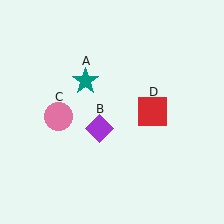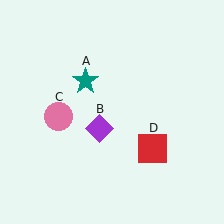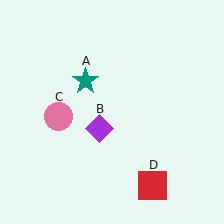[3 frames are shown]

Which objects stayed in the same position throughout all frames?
Teal star (object A) and purple diamond (object B) and pink circle (object C) remained stationary.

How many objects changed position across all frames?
1 object changed position: red square (object D).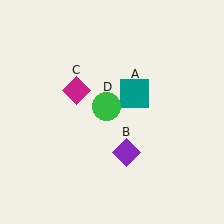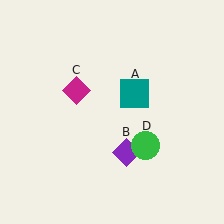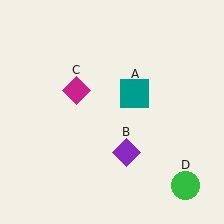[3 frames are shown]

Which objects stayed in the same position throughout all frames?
Teal square (object A) and purple diamond (object B) and magenta diamond (object C) remained stationary.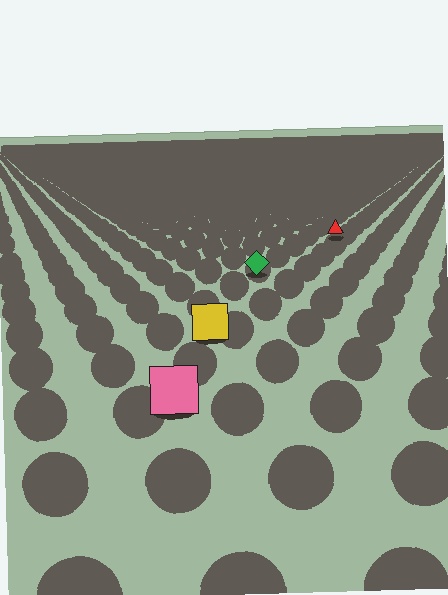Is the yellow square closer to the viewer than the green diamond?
Yes. The yellow square is closer — you can tell from the texture gradient: the ground texture is coarser near it.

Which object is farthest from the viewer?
The red triangle is farthest from the viewer. It appears smaller and the ground texture around it is denser.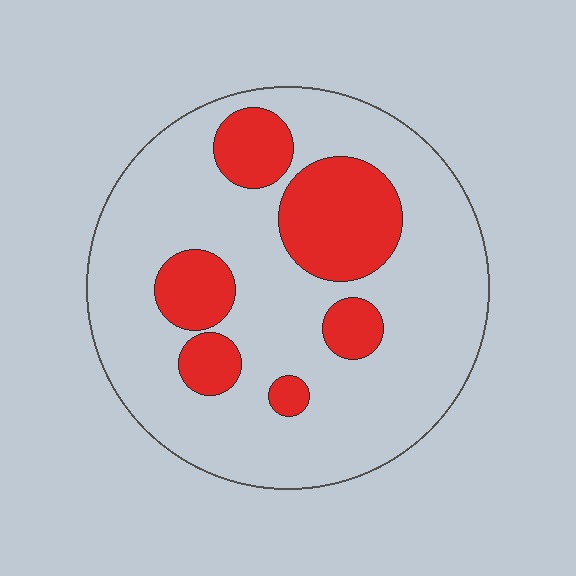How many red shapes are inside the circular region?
6.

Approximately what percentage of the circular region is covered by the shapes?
Approximately 25%.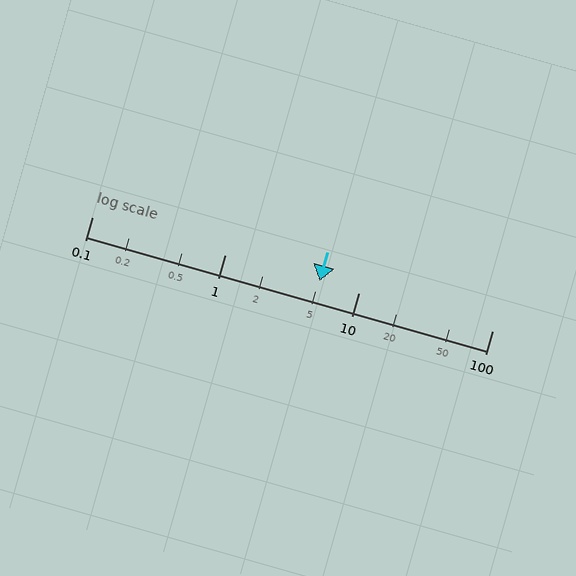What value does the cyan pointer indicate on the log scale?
The pointer indicates approximately 5.1.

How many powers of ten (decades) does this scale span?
The scale spans 3 decades, from 0.1 to 100.